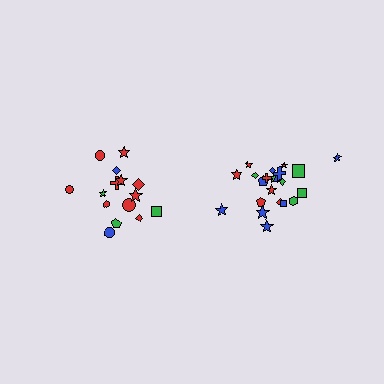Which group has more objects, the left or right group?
The right group.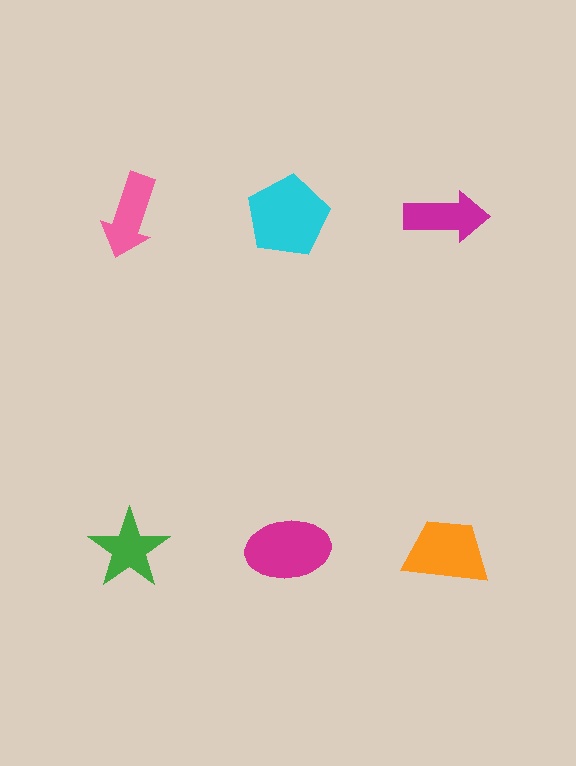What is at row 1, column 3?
A magenta arrow.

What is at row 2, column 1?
A green star.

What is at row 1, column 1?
A pink arrow.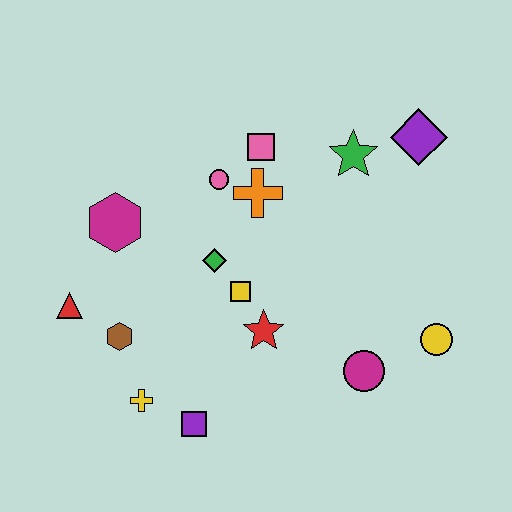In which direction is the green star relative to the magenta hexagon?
The green star is to the right of the magenta hexagon.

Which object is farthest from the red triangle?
The purple diamond is farthest from the red triangle.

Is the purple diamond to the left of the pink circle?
No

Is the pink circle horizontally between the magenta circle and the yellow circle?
No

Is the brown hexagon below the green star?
Yes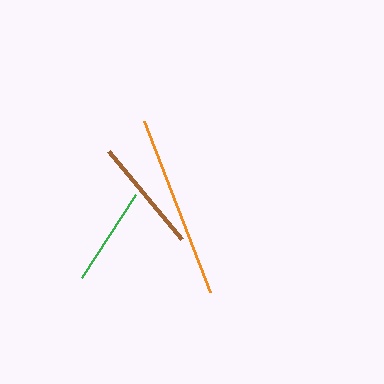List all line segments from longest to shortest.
From longest to shortest: orange, brown, green.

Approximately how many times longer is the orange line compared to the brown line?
The orange line is approximately 1.6 times the length of the brown line.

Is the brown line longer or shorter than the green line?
The brown line is longer than the green line.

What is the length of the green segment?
The green segment is approximately 99 pixels long.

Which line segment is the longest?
The orange line is the longest at approximately 184 pixels.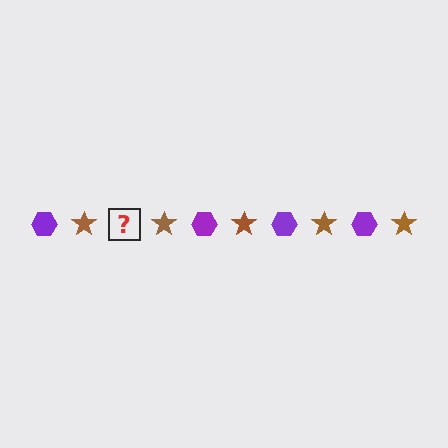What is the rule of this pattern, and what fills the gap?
The rule is that the pattern alternates between purple hexagon and brown star. The gap should be filled with a purple hexagon.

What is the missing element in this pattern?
The missing element is a purple hexagon.